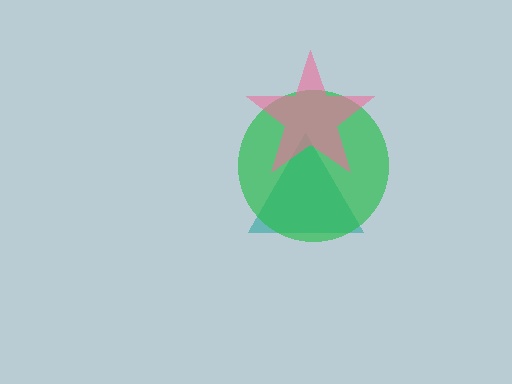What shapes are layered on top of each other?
The layered shapes are: a teal triangle, a green circle, a pink star.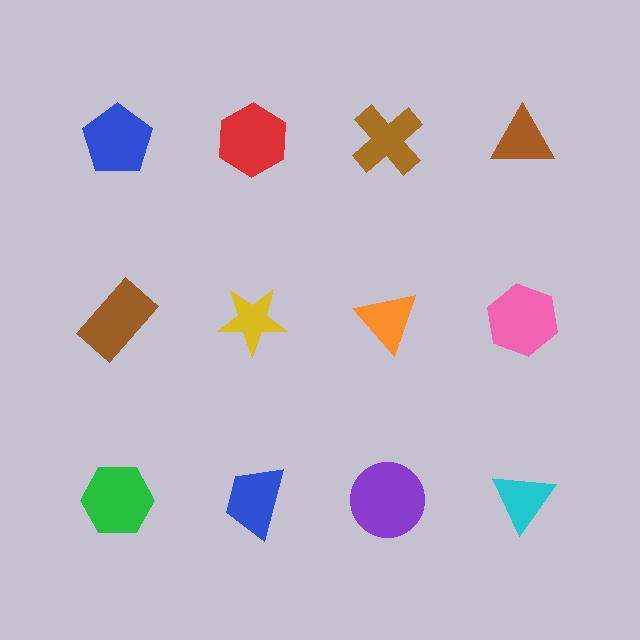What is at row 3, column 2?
A blue trapezoid.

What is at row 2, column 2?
A yellow star.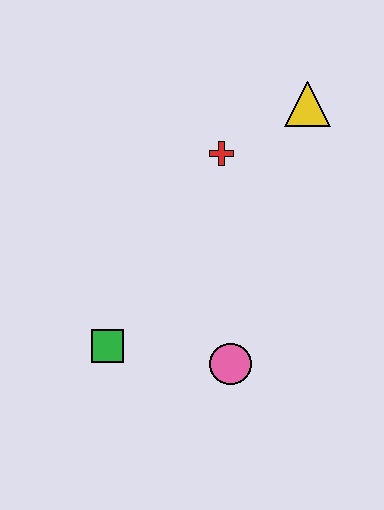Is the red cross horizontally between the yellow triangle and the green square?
Yes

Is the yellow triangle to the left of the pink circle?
No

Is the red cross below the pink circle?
No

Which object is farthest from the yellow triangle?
The green square is farthest from the yellow triangle.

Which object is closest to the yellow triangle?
The red cross is closest to the yellow triangle.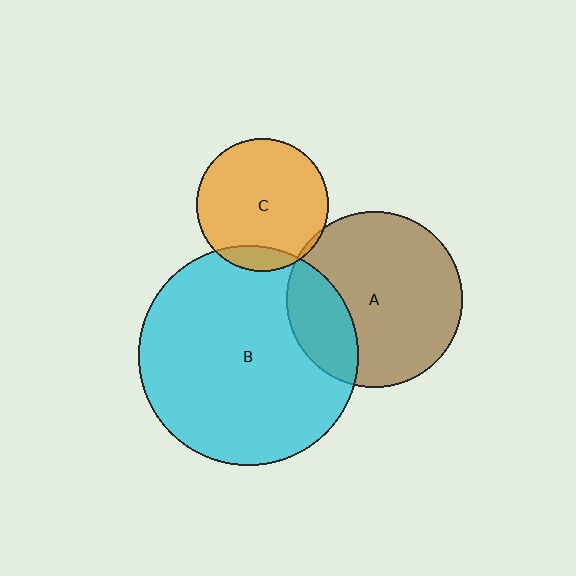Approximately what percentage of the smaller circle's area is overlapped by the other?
Approximately 5%.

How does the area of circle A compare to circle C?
Approximately 1.8 times.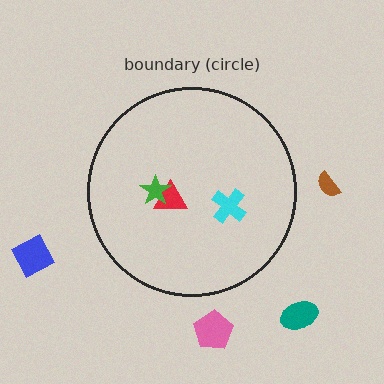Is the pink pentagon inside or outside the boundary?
Outside.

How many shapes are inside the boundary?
3 inside, 4 outside.